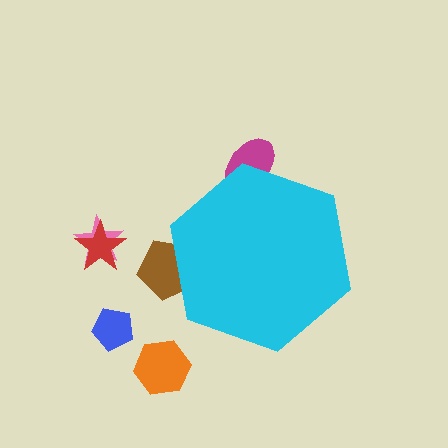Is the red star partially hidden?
No, the red star is fully visible.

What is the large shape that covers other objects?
A cyan hexagon.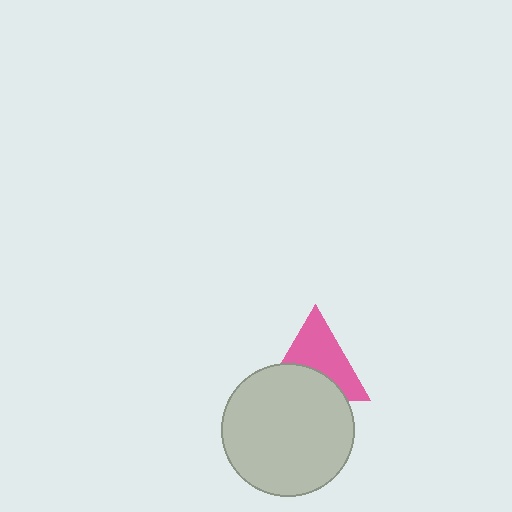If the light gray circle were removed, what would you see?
You would see the complete pink triangle.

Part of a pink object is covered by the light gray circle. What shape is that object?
It is a triangle.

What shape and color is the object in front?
The object in front is a light gray circle.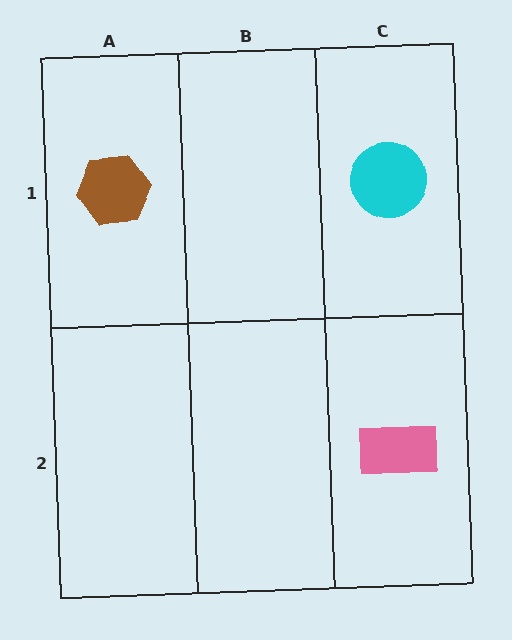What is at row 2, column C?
A pink rectangle.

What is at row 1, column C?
A cyan circle.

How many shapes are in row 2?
1 shape.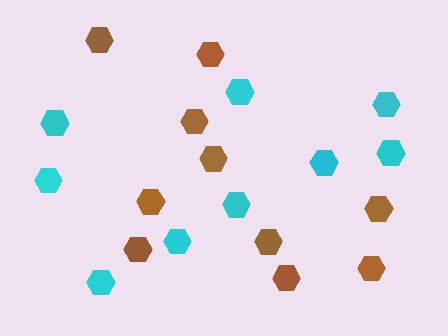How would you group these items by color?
There are 2 groups: one group of brown hexagons (10) and one group of cyan hexagons (9).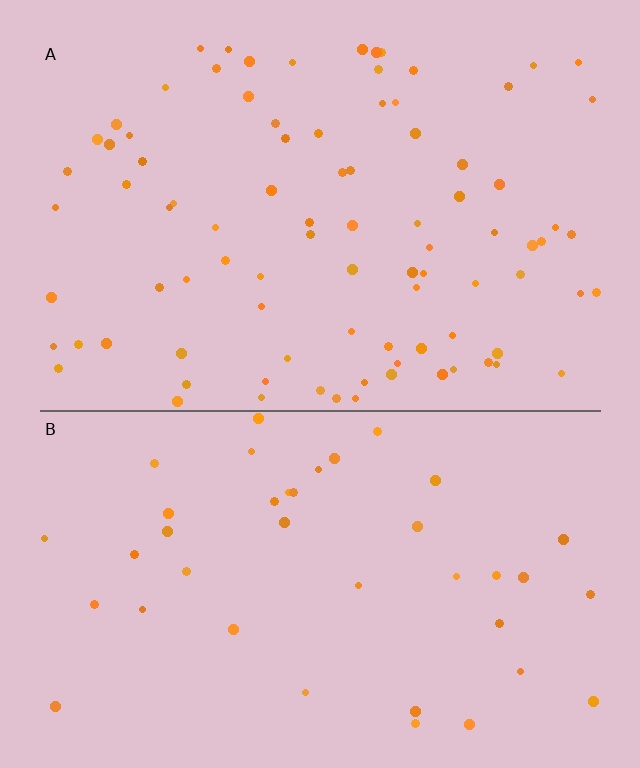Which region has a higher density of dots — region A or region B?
A (the top).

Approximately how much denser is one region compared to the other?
Approximately 2.2× — region A over region B.